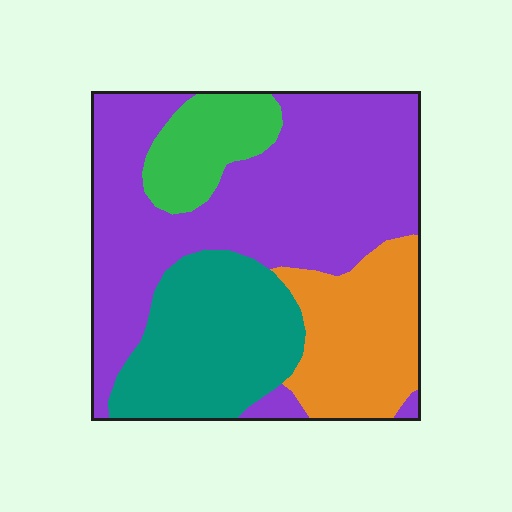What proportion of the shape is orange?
Orange takes up less than a quarter of the shape.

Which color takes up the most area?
Purple, at roughly 50%.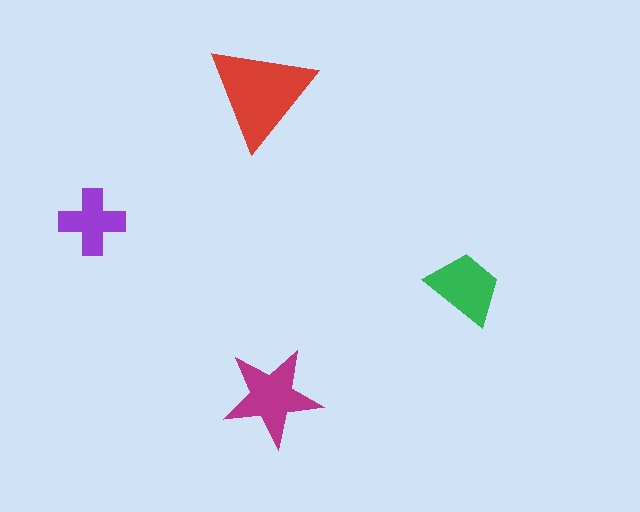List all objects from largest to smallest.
The red triangle, the magenta star, the green trapezoid, the purple cross.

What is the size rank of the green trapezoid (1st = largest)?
3rd.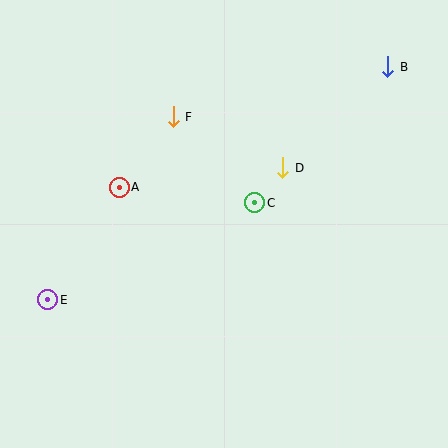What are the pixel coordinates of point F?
Point F is at (173, 117).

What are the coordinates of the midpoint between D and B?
The midpoint between D and B is at (335, 117).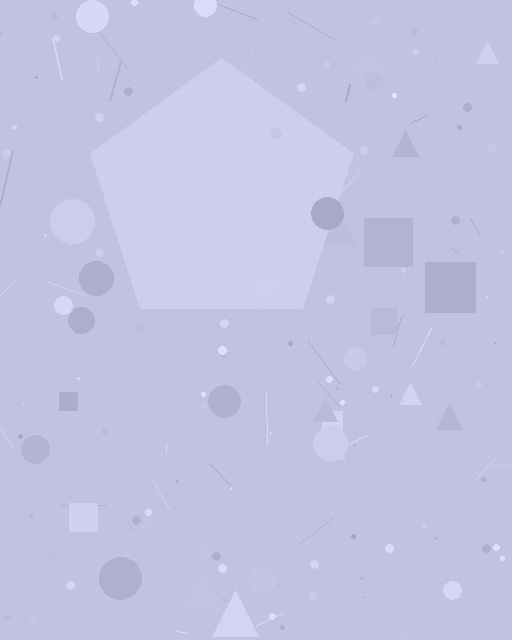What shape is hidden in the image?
A pentagon is hidden in the image.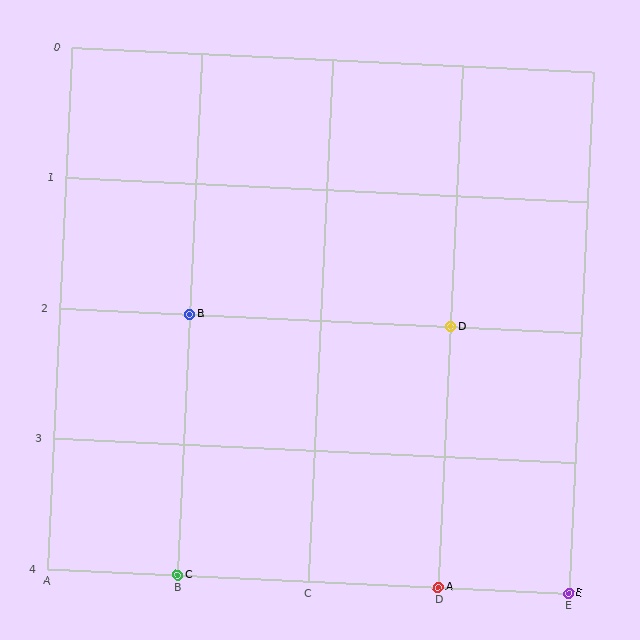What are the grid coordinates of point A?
Point A is at grid coordinates (D, 4).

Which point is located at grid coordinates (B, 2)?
Point B is at (B, 2).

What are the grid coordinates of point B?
Point B is at grid coordinates (B, 2).